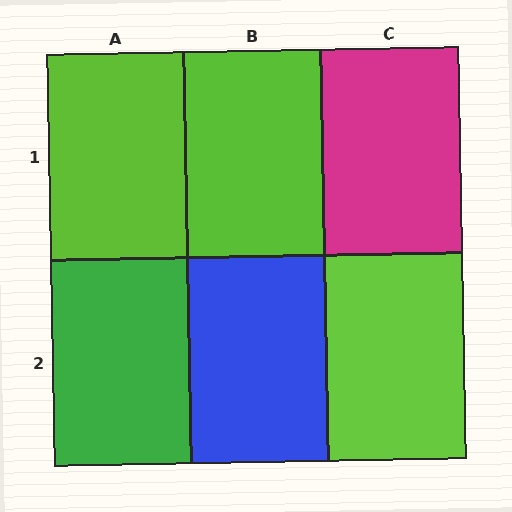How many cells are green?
1 cell is green.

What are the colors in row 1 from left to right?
Lime, lime, magenta.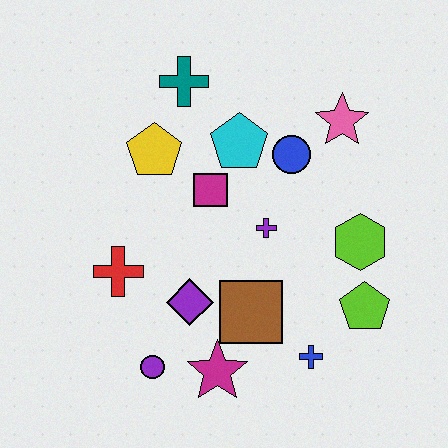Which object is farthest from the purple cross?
The purple circle is farthest from the purple cross.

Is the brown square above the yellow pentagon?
No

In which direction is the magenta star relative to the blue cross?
The magenta star is to the left of the blue cross.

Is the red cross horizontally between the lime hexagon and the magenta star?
No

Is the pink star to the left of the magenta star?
No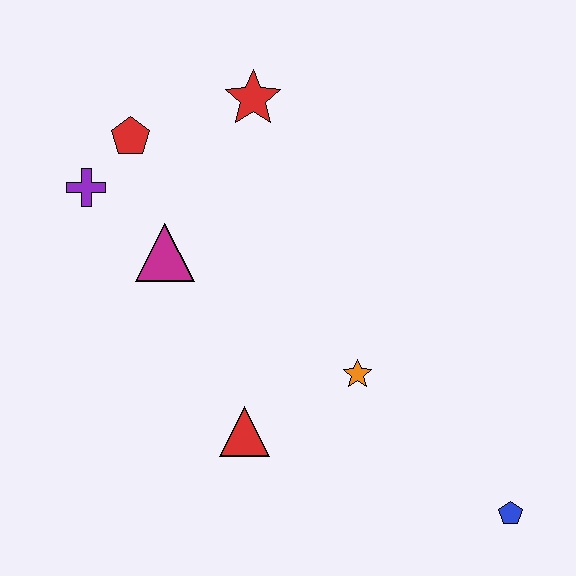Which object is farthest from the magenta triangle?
The blue pentagon is farthest from the magenta triangle.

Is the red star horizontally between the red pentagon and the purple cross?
No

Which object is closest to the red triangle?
The orange star is closest to the red triangle.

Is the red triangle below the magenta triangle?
Yes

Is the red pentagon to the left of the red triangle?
Yes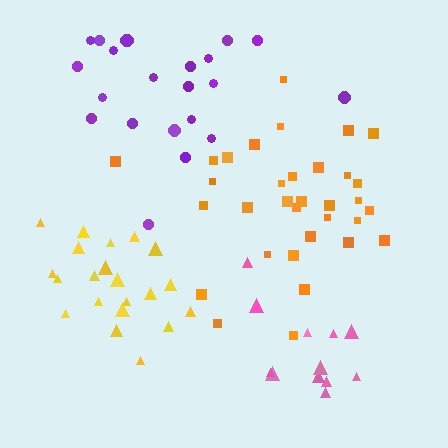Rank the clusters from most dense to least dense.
yellow, pink, orange, purple.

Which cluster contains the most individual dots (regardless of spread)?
Orange (33).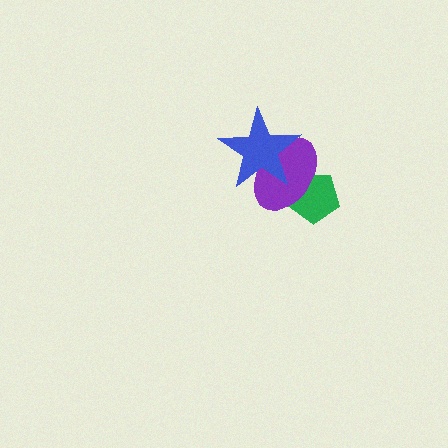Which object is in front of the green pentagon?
The purple ellipse is in front of the green pentagon.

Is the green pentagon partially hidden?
Yes, it is partially covered by another shape.